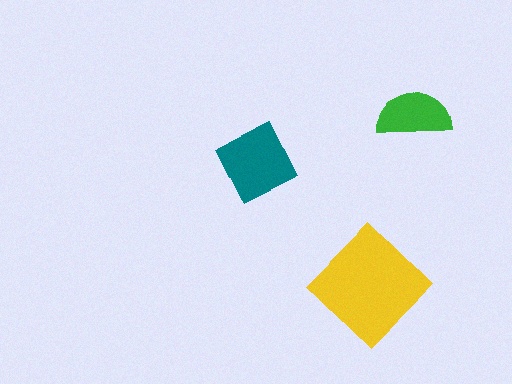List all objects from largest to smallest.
The yellow diamond, the teal square, the green semicircle.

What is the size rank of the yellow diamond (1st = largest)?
1st.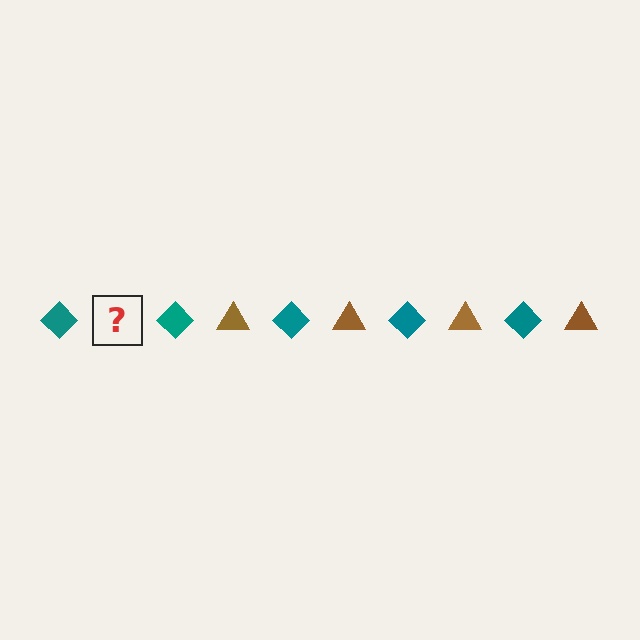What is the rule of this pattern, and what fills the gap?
The rule is that the pattern alternates between teal diamond and brown triangle. The gap should be filled with a brown triangle.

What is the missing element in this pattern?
The missing element is a brown triangle.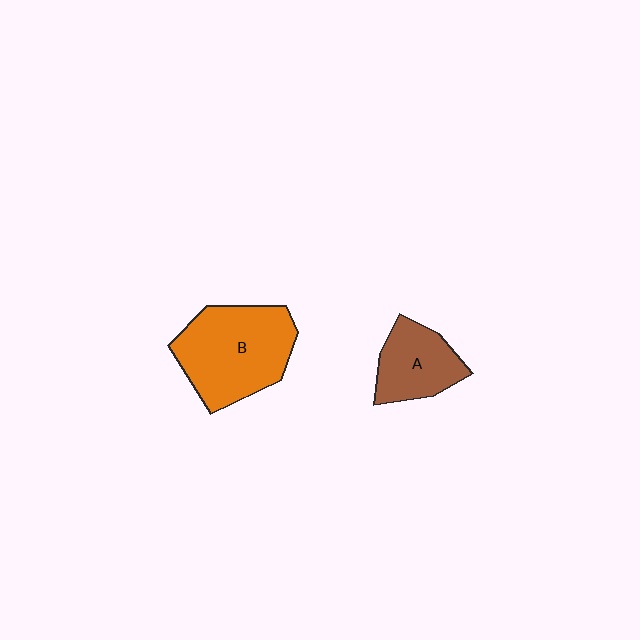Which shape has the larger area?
Shape B (orange).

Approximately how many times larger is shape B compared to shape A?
Approximately 1.7 times.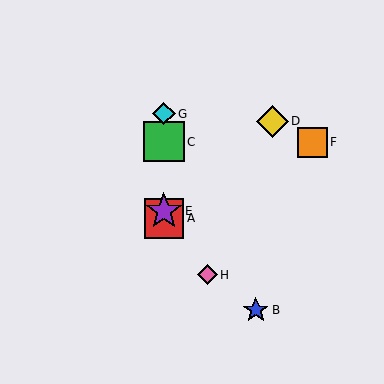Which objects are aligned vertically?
Objects A, C, E, G are aligned vertically.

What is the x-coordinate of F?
Object F is at x≈312.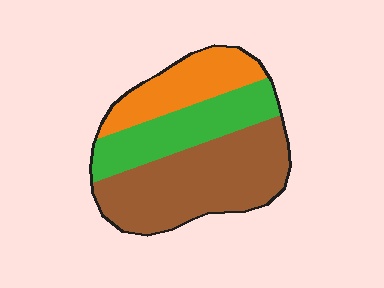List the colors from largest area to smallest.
From largest to smallest: brown, green, orange.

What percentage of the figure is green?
Green covers roughly 30% of the figure.